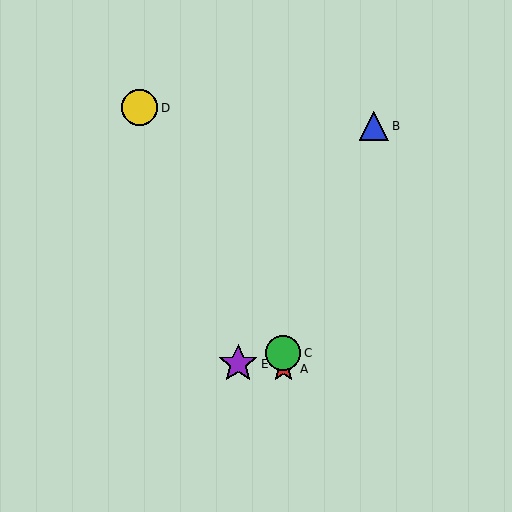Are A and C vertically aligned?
Yes, both are at x≈283.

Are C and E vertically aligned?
No, C is at x≈283 and E is at x≈238.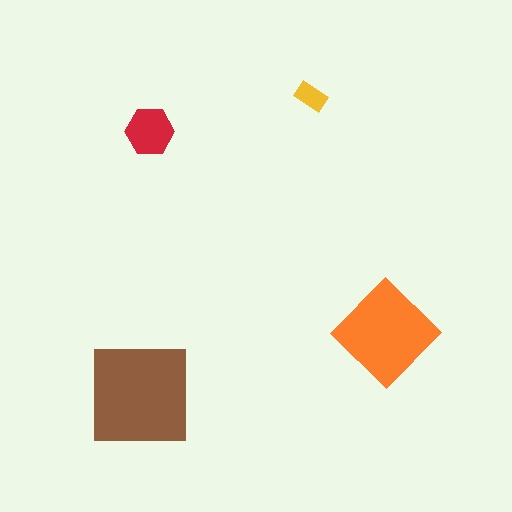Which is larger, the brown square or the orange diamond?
The brown square.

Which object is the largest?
The brown square.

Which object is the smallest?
The yellow rectangle.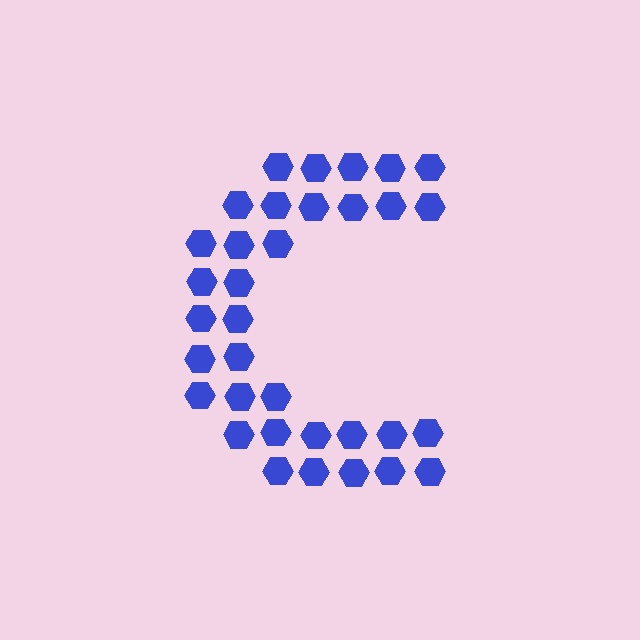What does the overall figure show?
The overall figure shows the letter C.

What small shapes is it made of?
It is made of small hexagons.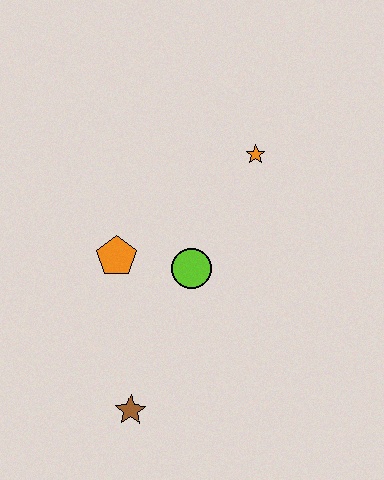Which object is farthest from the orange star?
The brown star is farthest from the orange star.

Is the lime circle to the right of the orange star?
No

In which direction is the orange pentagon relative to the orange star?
The orange pentagon is to the left of the orange star.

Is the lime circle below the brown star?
No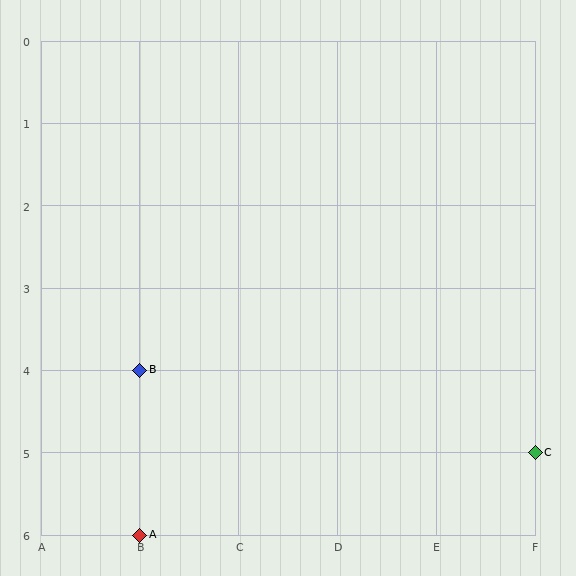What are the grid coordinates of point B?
Point B is at grid coordinates (B, 4).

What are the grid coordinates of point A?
Point A is at grid coordinates (B, 6).